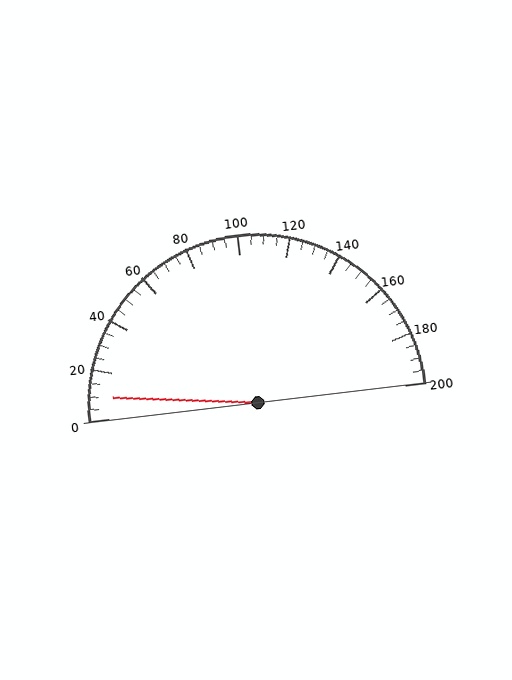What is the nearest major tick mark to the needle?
The nearest major tick mark is 0.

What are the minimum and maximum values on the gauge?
The gauge ranges from 0 to 200.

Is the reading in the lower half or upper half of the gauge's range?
The reading is in the lower half of the range (0 to 200).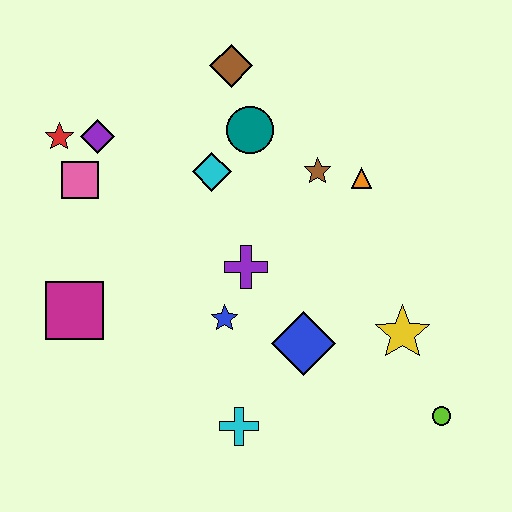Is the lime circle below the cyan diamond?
Yes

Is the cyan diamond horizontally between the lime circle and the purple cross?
No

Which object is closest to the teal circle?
The cyan diamond is closest to the teal circle.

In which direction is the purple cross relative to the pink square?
The purple cross is to the right of the pink square.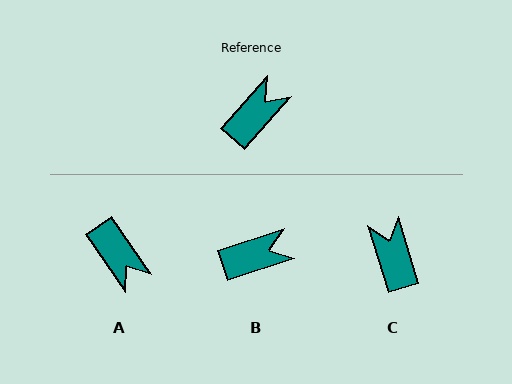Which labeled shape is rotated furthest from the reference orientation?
A, about 104 degrees away.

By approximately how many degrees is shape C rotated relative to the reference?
Approximately 58 degrees counter-clockwise.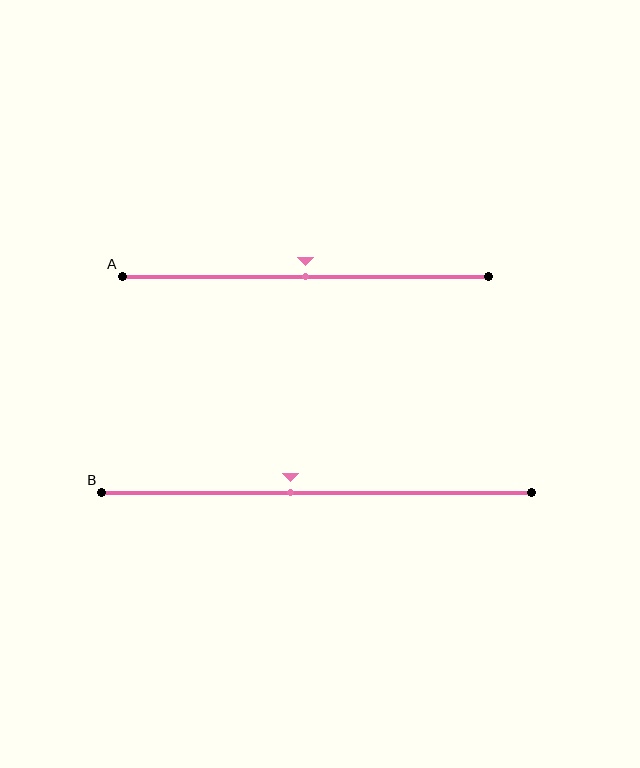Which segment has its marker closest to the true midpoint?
Segment A has its marker closest to the true midpoint.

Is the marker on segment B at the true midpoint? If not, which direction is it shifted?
No, the marker on segment B is shifted to the left by about 6% of the segment length.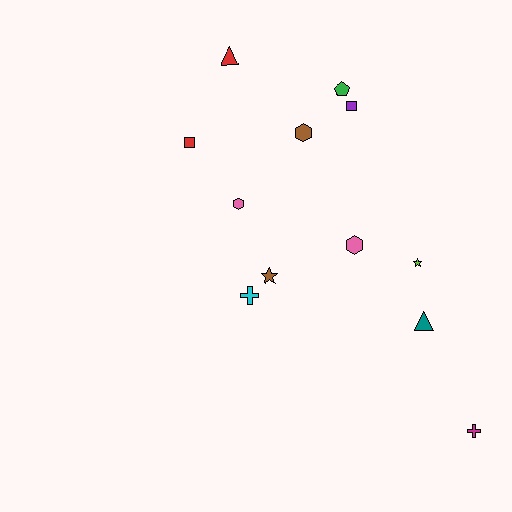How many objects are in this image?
There are 12 objects.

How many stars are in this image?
There are 2 stars.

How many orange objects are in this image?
There are no orange objects.